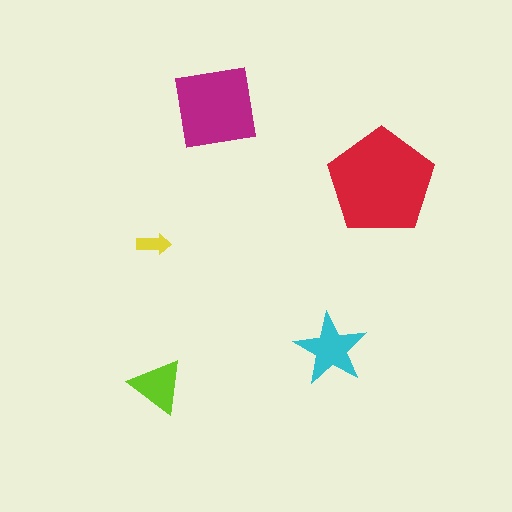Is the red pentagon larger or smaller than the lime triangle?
Larger.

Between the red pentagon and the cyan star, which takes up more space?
The red pentagon.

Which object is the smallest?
The yellow arrow.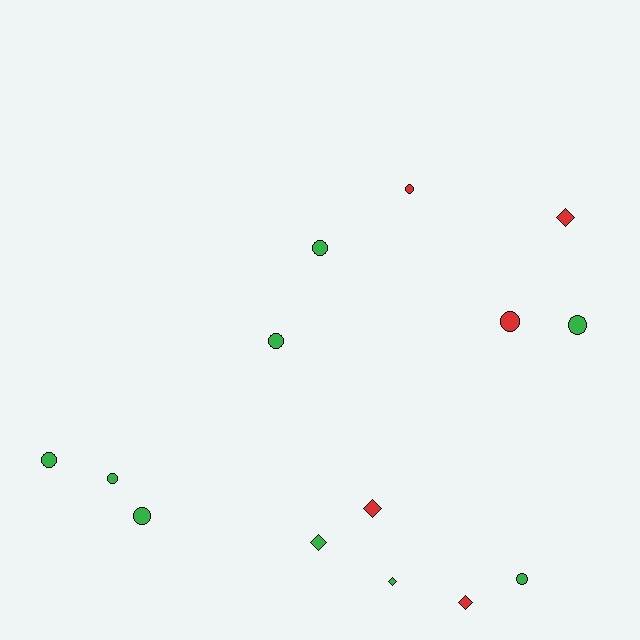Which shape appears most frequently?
Circle, with 9 objects.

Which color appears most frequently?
Green, with 9 objects.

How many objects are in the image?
There are 14 objects.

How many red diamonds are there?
There are 3 red diamonds.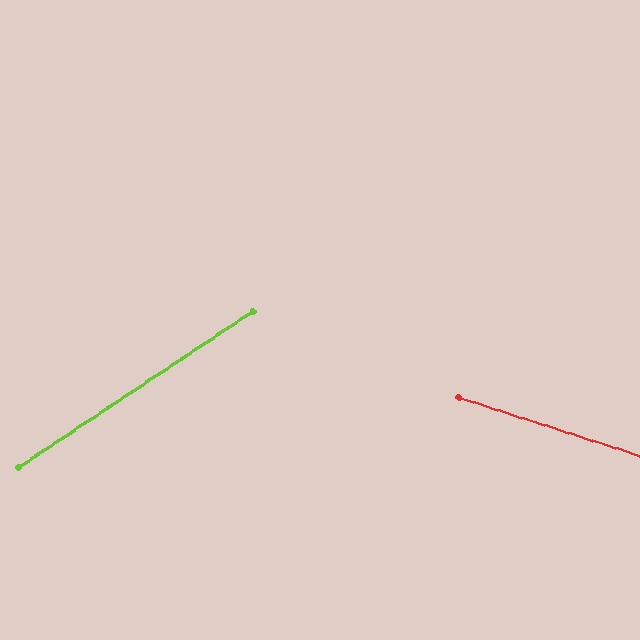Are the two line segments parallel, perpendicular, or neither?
Neither parallel nor perpendicular — they differ by about 52°.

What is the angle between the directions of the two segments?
Approximately 52 degrees.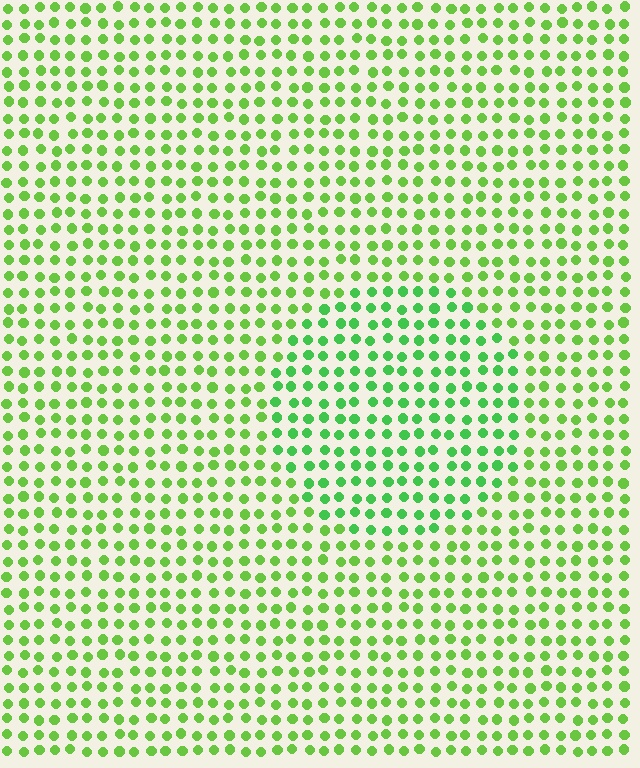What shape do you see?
I see a circle.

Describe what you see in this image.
The image is filled with small lime elements in a uniform arrangement. A circle-shaped region is visible where the elements are tinted to a slightly different hue, forming a subtle color boundary.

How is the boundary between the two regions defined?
The boundary is defined purely by a slight shift in hue (about 23 degrees). Spacing, size, and orientation are identical on both sides.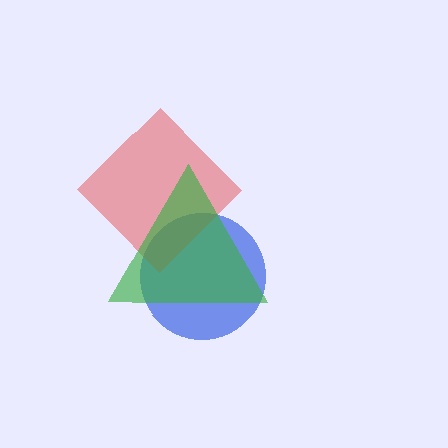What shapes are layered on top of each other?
The layered shapes are: a blue circle, a red diamond, a green triangle.